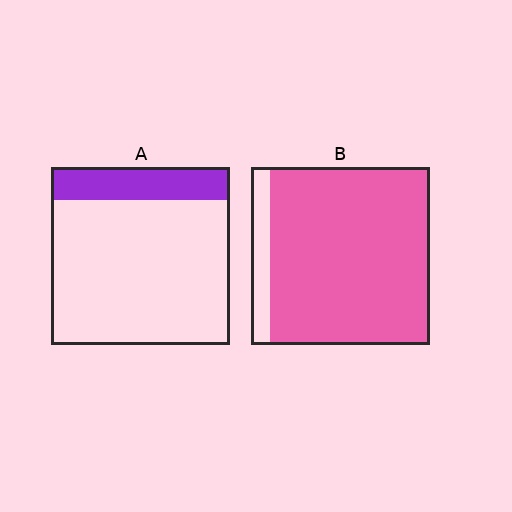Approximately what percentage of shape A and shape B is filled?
A is approximately 20% and B is approximately 90%.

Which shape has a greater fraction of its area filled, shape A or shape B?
Shape B.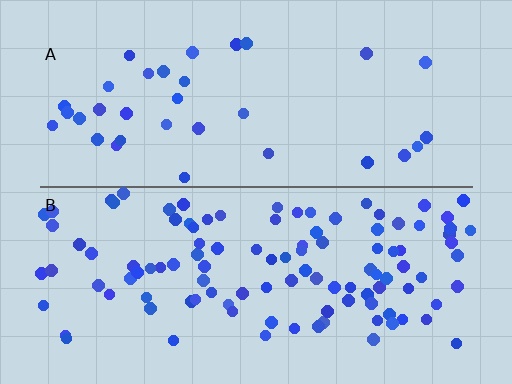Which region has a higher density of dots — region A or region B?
B (the bottom).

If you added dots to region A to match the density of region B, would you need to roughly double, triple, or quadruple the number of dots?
Approximately triple.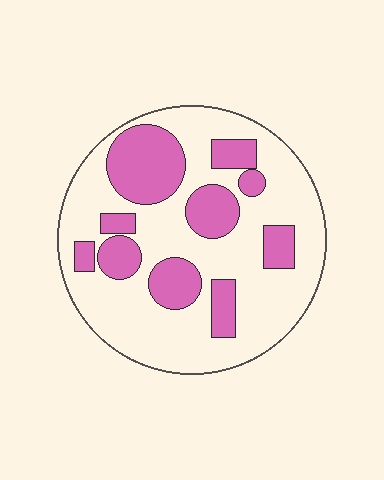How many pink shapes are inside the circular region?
10.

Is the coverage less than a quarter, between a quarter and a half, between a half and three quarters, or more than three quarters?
Between a quarter and a half.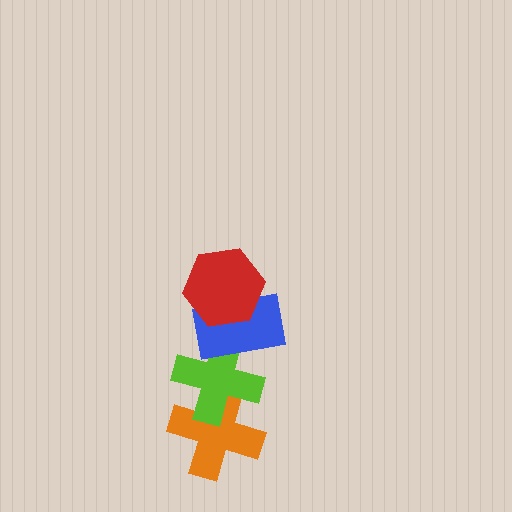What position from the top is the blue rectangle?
The blue rectangle is 2nd from the top.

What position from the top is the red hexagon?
The red hexagon is 1st from the top.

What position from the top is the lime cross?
The lime cross is 3rd from the top.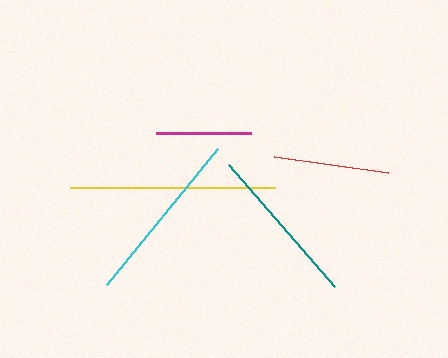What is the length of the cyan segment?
The cyan segment is approximately 175 pixels long.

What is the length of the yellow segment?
The yellow segment is approximately 205 pixels long.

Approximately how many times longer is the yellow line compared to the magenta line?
The yellow line is approximately 2.2 times the length of the magenta line.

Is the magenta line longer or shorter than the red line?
The red line is longer than the magenta line.